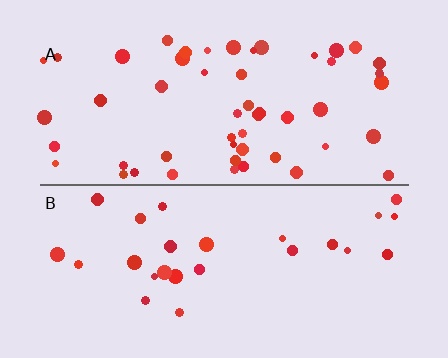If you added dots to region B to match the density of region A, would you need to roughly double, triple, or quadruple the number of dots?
Approximately double.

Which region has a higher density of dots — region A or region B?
A (the top).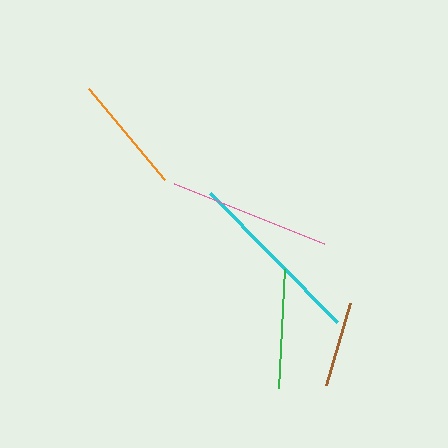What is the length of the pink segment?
The pink segment is approximately 161 pixels long.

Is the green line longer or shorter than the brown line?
The green line is longer than the brown line.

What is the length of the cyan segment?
The cyan segment is approximately 181 pixels long.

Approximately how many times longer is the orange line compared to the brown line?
The orange line is approximately 1.4 times the length of the brown line.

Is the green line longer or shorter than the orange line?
The orange line is longer than the green line.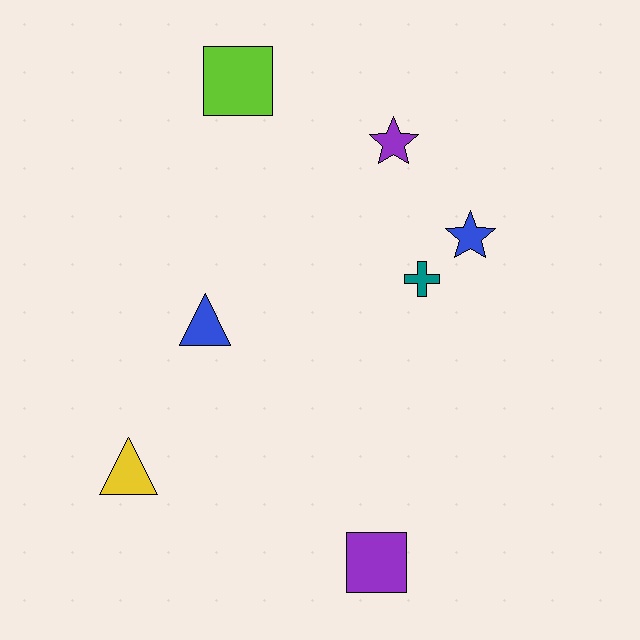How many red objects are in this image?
There are no red objects.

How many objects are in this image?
There are 7 objects.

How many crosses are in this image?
There is 1 cross.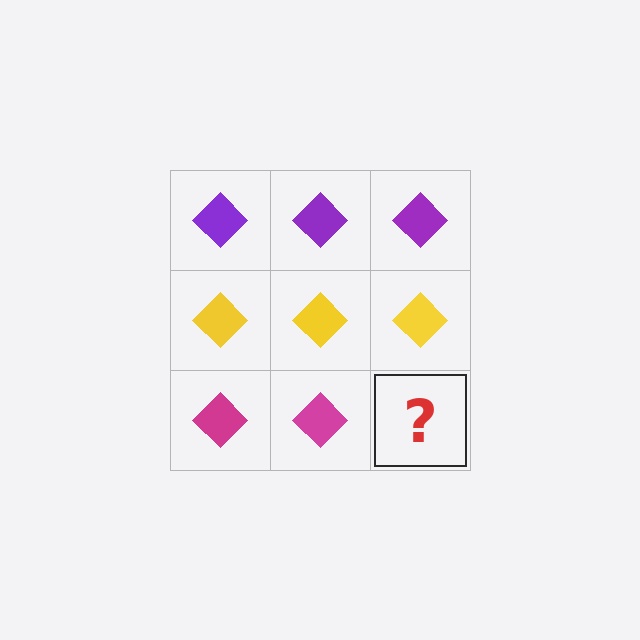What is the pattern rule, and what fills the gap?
The rule is that each row has a consistent color. The gap should be filled with a magenta diamond.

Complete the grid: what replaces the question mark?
The question mark should be replaced with a magenta diamond.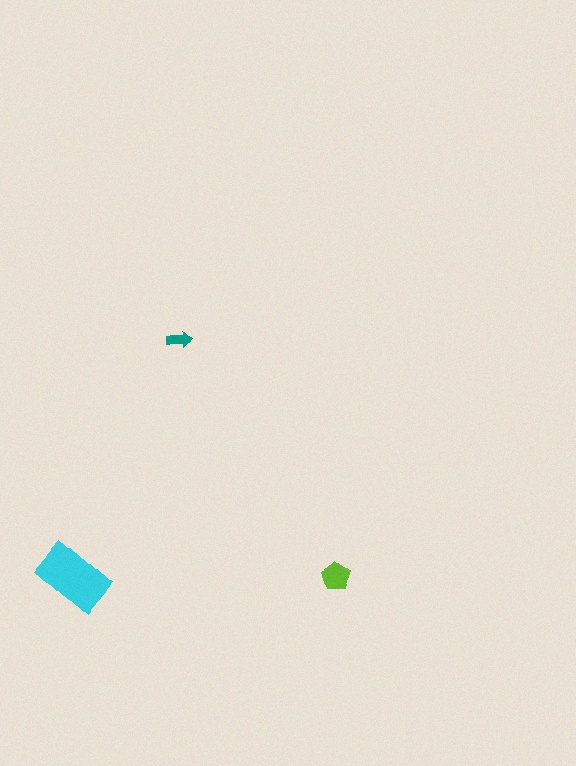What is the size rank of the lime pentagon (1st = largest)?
2nd.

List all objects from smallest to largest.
The teal arrow, the lime pentagon, the cyan rectangle.